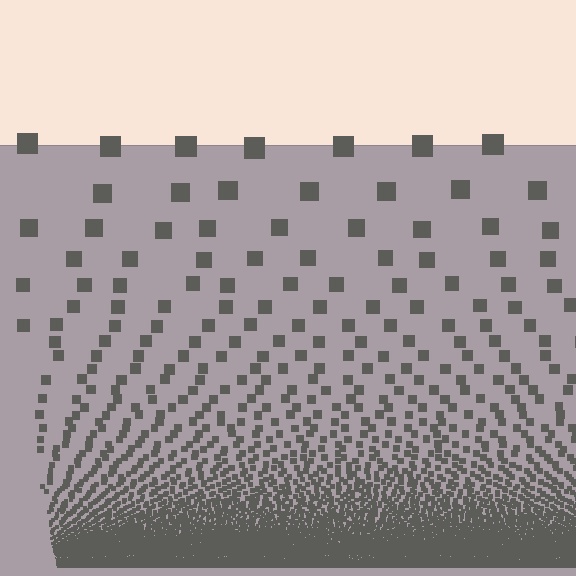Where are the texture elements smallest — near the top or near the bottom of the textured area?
Near the bottom.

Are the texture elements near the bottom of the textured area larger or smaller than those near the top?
Smaller. The gradient is inverted — elements near the bottom are smaller and denser.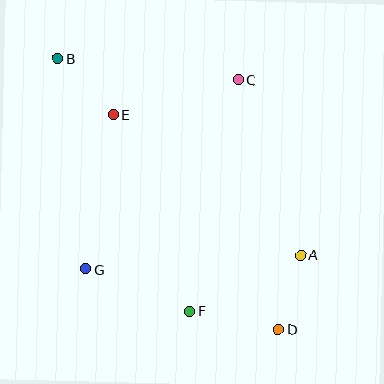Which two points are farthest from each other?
Points B and D are farthest from each other.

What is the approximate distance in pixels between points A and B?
The distance between A and B is approximately 312 pixels.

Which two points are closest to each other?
Points A and D are closest to each other.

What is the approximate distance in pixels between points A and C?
The distance between A and C is approximately 185 pixels.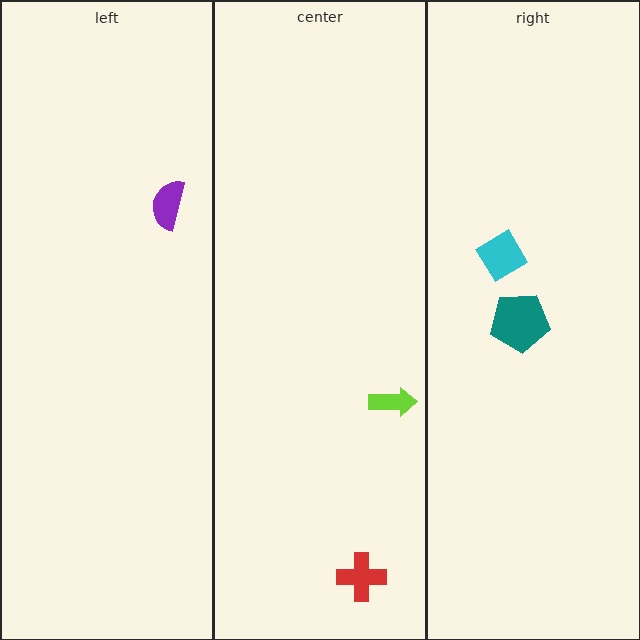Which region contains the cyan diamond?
The right region.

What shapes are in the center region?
The red cross, the lime arrow.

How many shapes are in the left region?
1.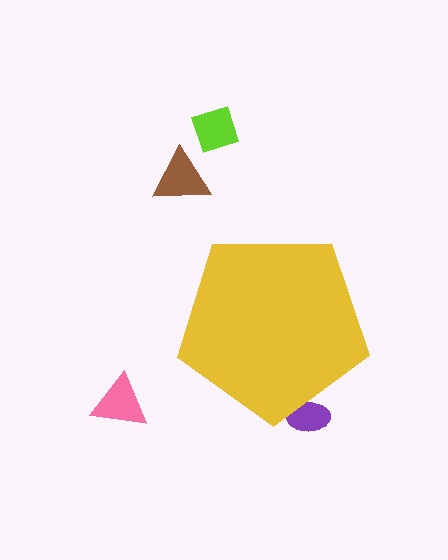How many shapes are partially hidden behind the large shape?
1 shape is partially hidden.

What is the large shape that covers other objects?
A yellow pentagon.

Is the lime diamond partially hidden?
No, the lime diamond is fully visible.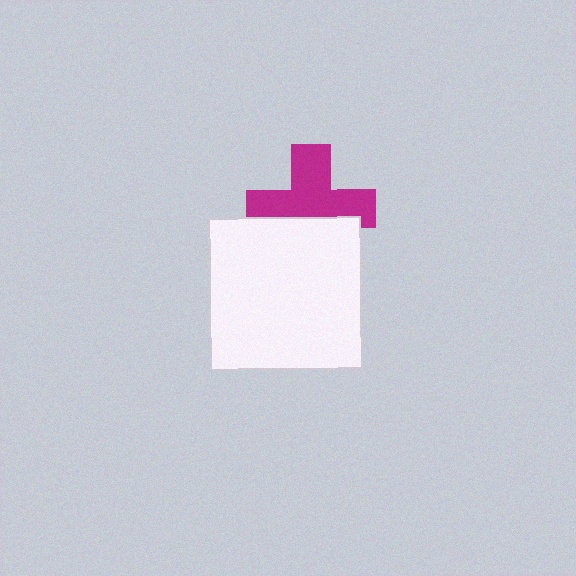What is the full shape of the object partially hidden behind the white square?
The partially hidden object is a magenta cross.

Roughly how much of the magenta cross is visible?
About half of it is visible (roughly 64%).